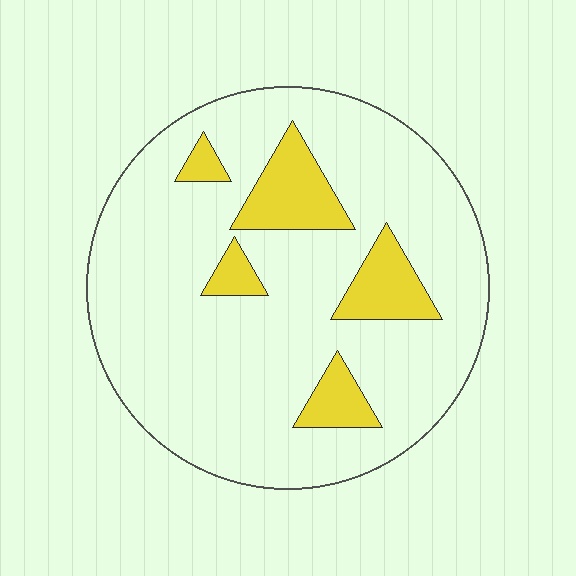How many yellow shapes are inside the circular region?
5.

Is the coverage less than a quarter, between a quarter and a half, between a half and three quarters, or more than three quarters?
Less than a quarter.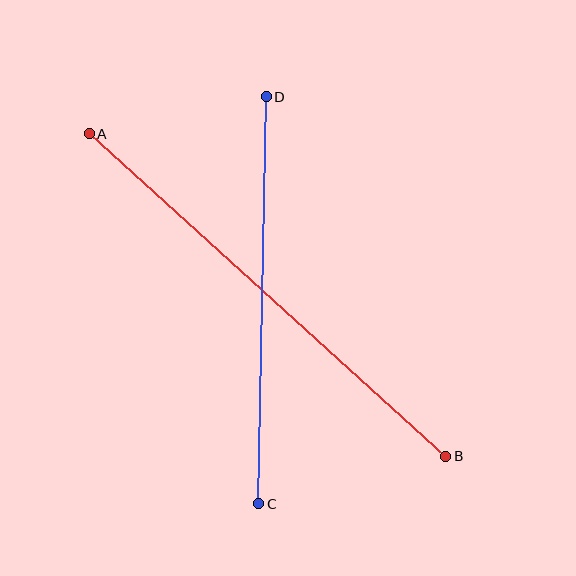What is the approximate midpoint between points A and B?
The midpoint is at approximately (268, 295) pixels.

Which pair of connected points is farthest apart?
Points A and B are farthest apart.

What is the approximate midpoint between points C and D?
The midpoint is at approximately (262, 300) pixels.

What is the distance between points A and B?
The distance is approximately 481 pixels.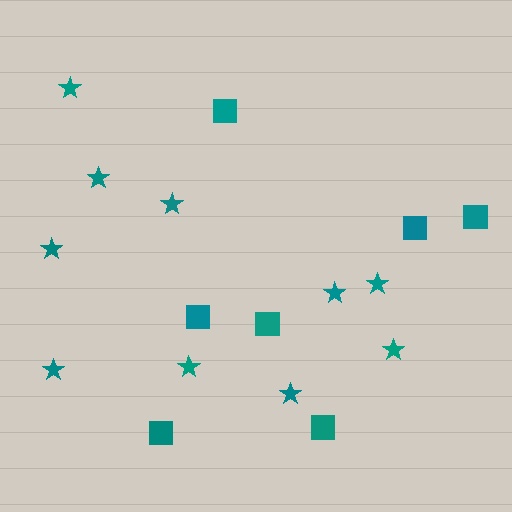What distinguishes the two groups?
There are 2 groups: one group of stars (10) and one group of squares (7).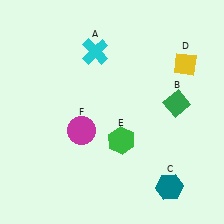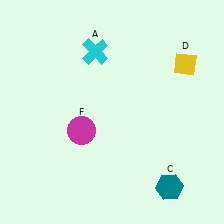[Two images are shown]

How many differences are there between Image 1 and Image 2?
There are 2 differences between the two images.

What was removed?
The green diamond (B), the green hexagon (E) were removed in Image 2.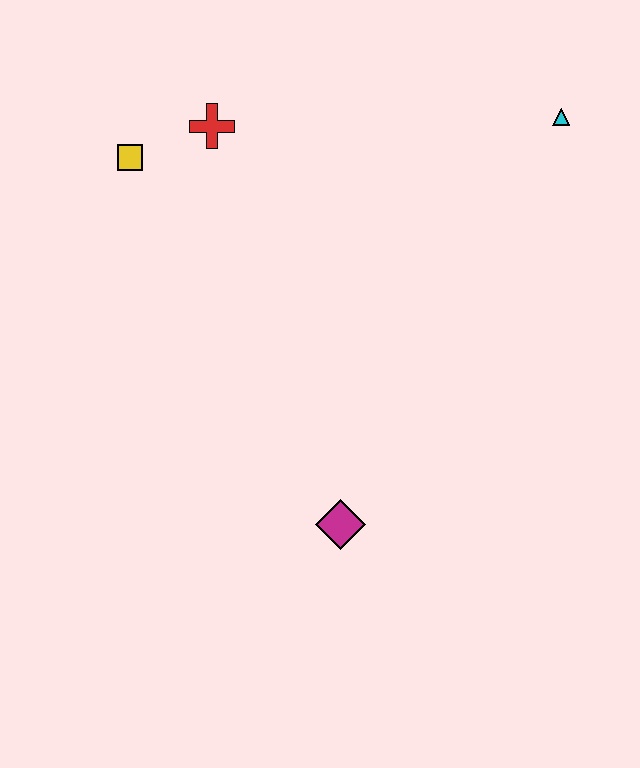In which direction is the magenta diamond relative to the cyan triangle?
The magenta diamond is below the cyan triangle.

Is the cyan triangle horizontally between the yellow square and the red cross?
No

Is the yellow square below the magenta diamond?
No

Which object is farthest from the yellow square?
The cyan triangle is farthest from the yellow square.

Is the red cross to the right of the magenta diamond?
No